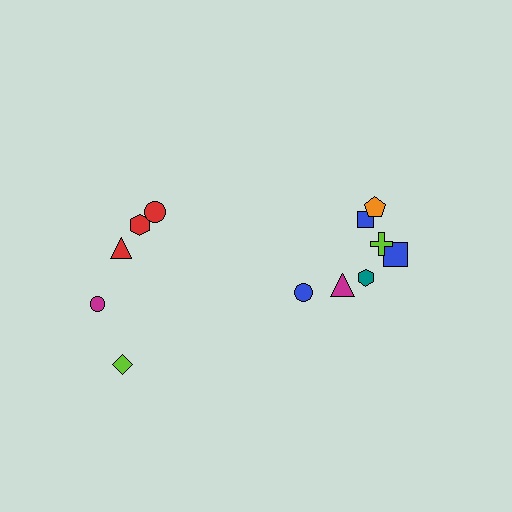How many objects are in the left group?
There are 5 objects.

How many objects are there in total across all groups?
There are 12 objects.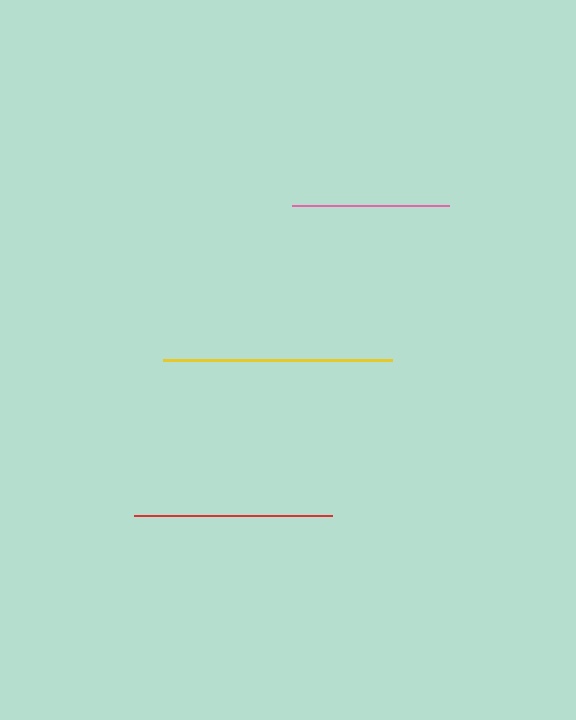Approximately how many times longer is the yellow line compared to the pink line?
The yellow line is approximately 1.5 times the length of the pink line.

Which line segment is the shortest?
The pink line is the shortest at approximately 156 pixels.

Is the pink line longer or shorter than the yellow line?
The yellow line is longer than the pink line.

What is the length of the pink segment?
The pink segment is approximately 156 pixels long.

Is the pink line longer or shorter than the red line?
The red line is longer than the pink line.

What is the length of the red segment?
The red segment is approximately 198 pixels long.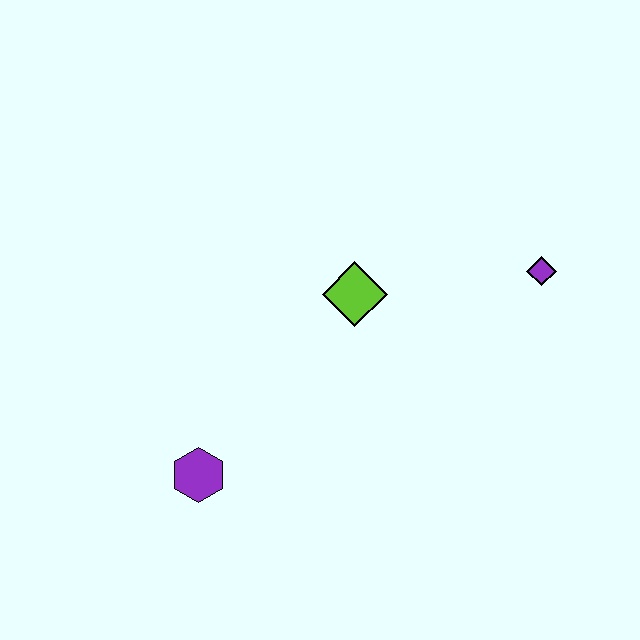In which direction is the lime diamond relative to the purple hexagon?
The lime diamond is above the purple hexagon.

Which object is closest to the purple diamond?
The lime diamond is closest to the purple diamond.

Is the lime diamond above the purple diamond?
No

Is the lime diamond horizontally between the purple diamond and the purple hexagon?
Yes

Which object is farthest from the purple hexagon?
The purple diamond is farthest from the purple hexagon.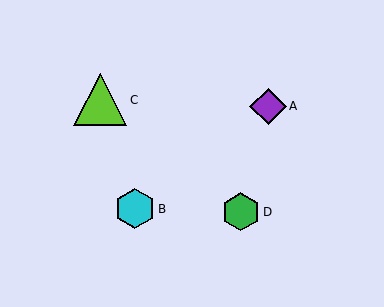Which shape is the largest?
The lime triangle (labeled C) is the largest.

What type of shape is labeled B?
Shape B is a cyan hexagon.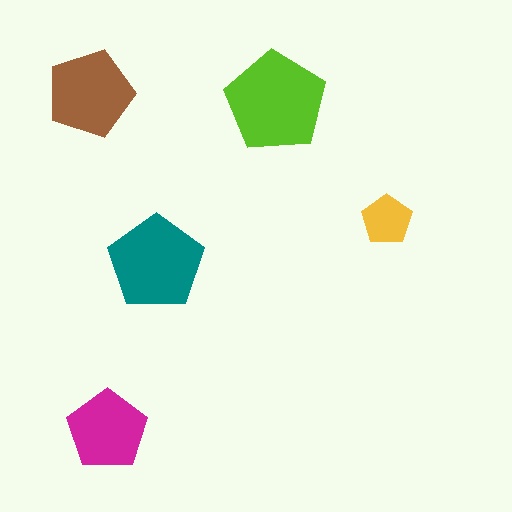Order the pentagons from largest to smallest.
the lime one, the teal one, the brown one, the magenta one, the yellow one.